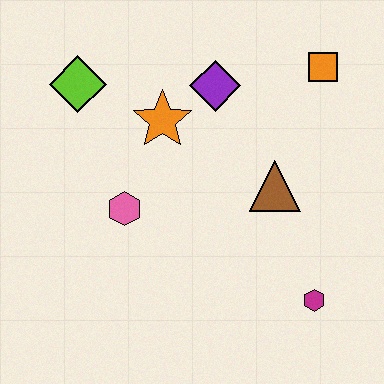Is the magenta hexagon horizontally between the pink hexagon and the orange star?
No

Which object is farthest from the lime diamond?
The magenta hexagon is farthest from the lime diamond.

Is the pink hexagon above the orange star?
No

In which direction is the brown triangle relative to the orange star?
The brown triangle is to the right of the orange star.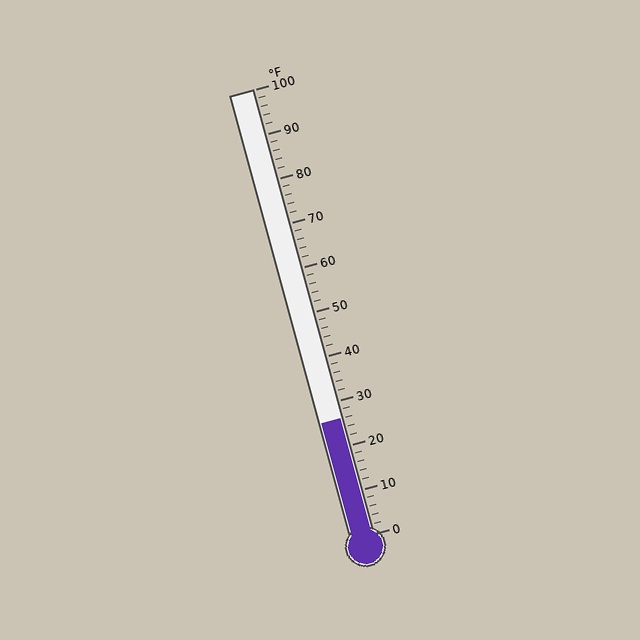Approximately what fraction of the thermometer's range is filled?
The thermometer is filled to approximately 25% of its range.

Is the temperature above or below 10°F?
The temperature is above 10°F.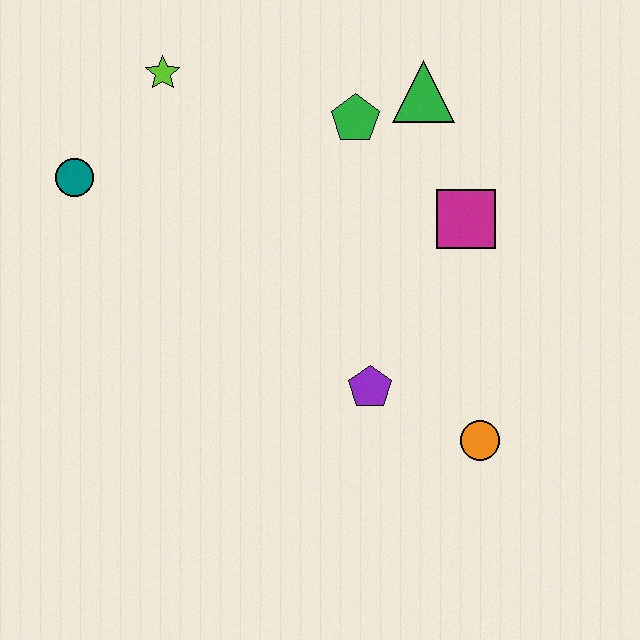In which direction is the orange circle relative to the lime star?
The orange circle is below the lime star.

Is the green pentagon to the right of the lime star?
Yes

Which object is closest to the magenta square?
The green triangle is closest to the magenta square.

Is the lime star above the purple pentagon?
Yes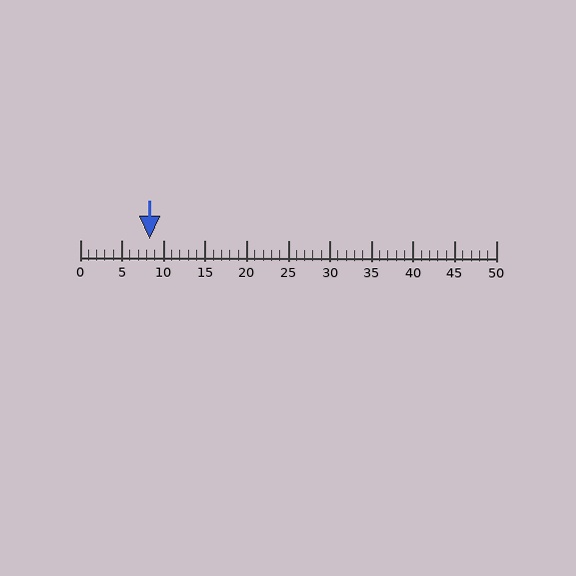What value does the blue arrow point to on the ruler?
The blue arrow points to approximately 8.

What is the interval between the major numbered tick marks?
The major tick marks are spaced 5 units apart.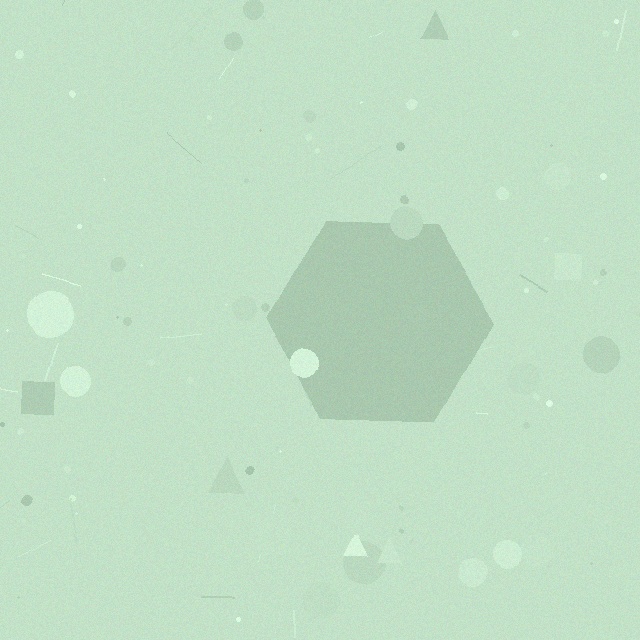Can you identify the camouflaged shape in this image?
The camouflaged shape is a hexagon.